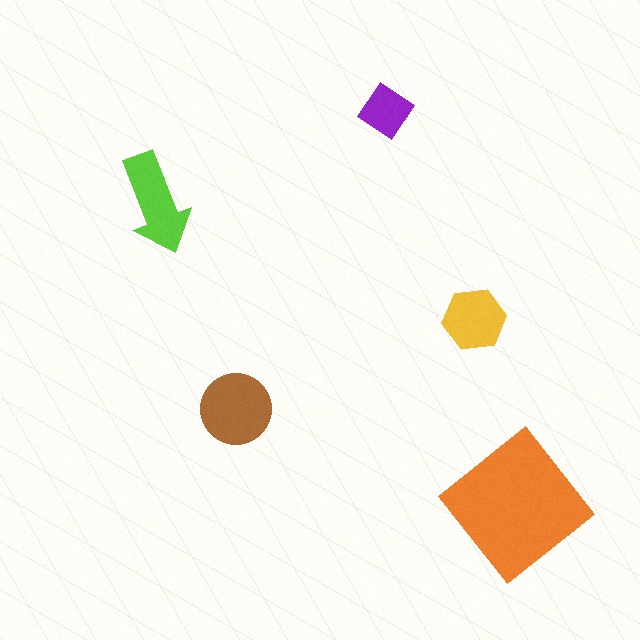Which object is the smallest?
The purple diamond.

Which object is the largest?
The orange diamond.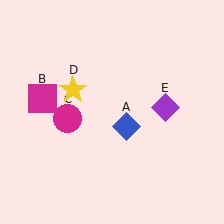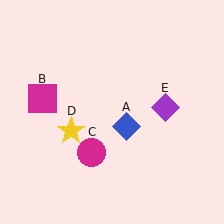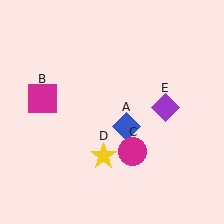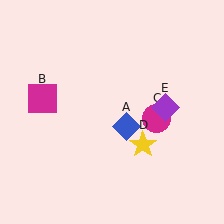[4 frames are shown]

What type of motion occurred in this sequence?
The magenta circle (object C), yellow star (object D) rotated counterclockwise around the center of the scene.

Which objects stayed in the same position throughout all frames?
Blue diamond (object A) and magenta square (object B) and purple diamond (object E) remained stationary.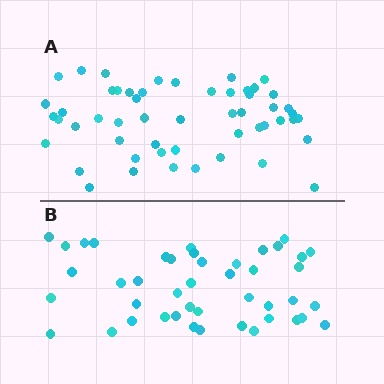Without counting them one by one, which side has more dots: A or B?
Region A (the top region) has more dots.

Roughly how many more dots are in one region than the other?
Region A has roughly 8 or so more dots than region B.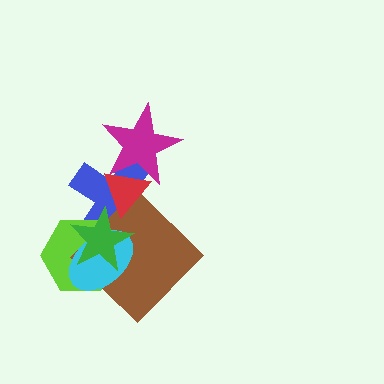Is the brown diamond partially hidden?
Yes, it is partially covered by another shape.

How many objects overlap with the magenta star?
2 objects overlap with the magenta star.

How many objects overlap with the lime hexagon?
4 objects overlap with the lime hexagon.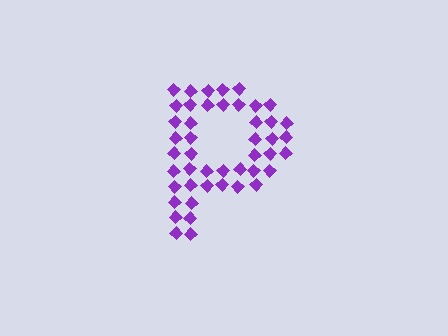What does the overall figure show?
The overall figure shows the letter P.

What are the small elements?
The small elements are diamonds.